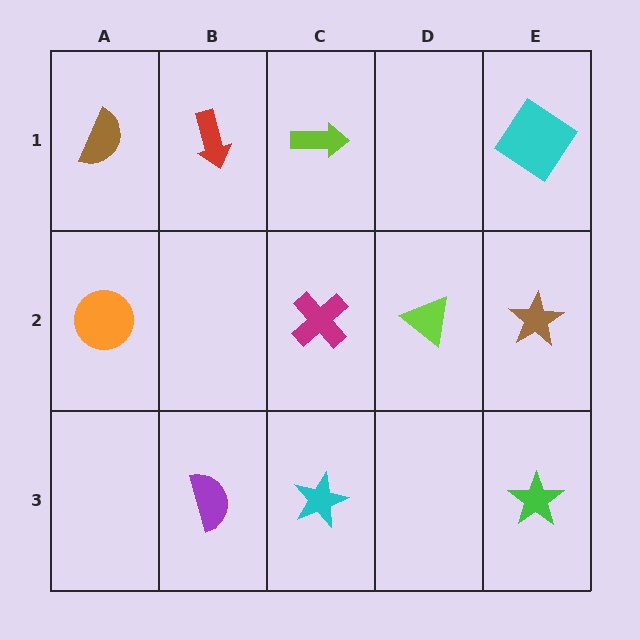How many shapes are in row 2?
4 shapes.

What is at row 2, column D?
A lime triangle.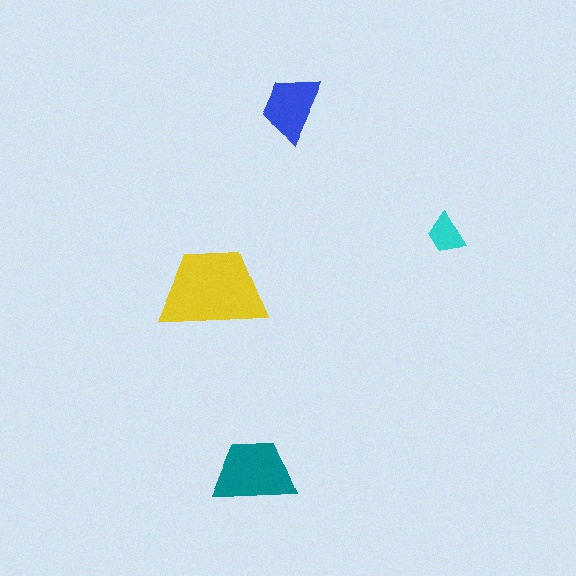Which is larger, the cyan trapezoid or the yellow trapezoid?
The yellow one.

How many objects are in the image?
There are 4 objects in the image.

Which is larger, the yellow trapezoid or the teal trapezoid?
The yellow one.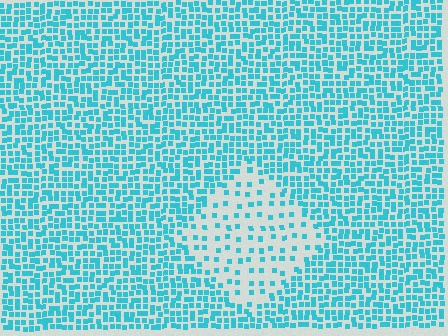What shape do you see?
I see a diamond.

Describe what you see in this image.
The image contains small cyan elements arranged at two different densities. A diamond-shaped region is visible where the elements are less densely packed than the surrounding area.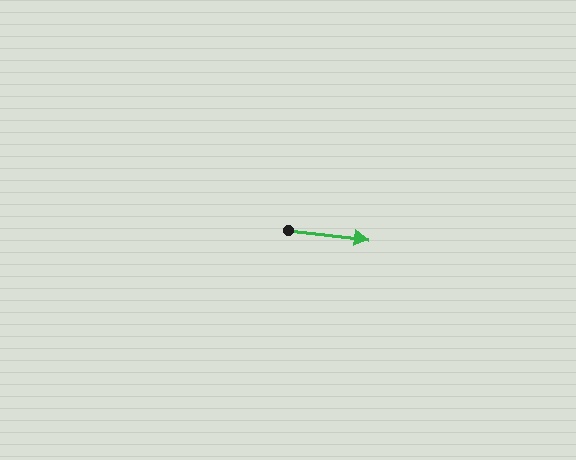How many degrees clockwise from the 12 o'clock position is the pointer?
Approximately 97 degrees.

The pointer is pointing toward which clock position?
Roughly 3 o'clock.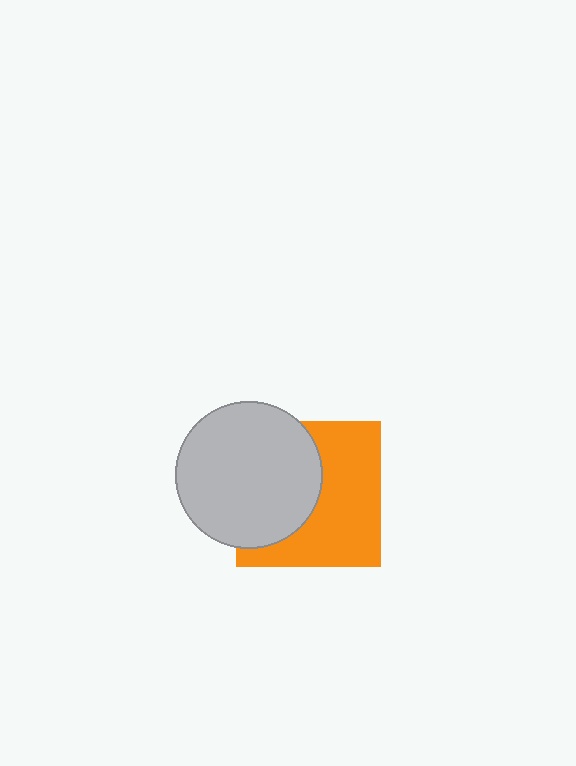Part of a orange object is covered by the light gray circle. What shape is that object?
It is a square.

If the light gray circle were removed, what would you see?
You would see the complete orange square.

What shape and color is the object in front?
The object in front is a light gray circle.